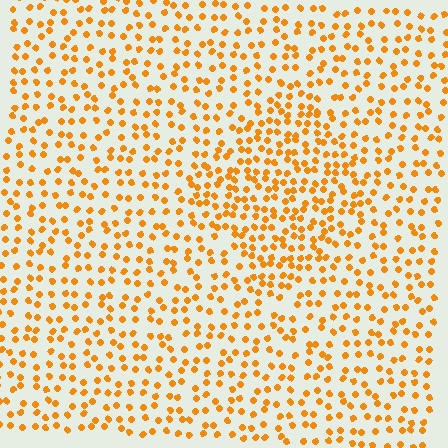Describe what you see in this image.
The image contains small orange elements arranged at two different densities. A diamond-shaped region is visible where the elements are more densely packed than the surrounding area.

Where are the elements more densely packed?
The elements are more densely packed inside the diamond boundary.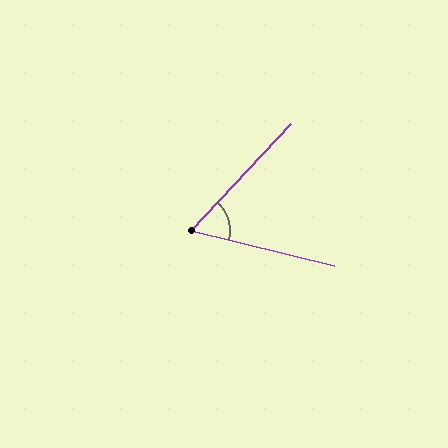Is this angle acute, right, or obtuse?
It is acute.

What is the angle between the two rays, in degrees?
Approximately 61 degrees.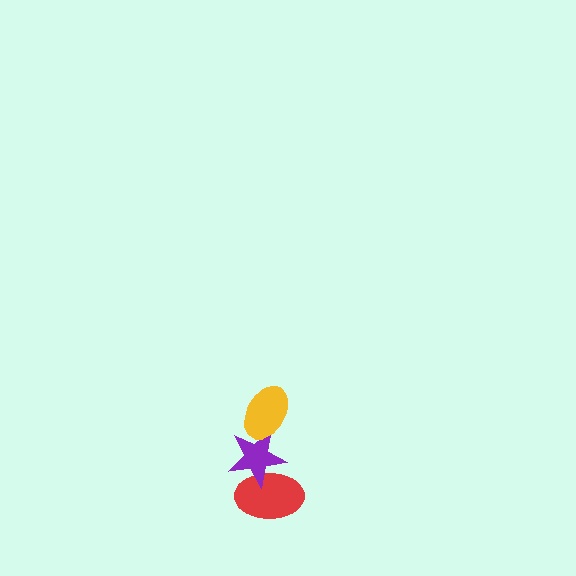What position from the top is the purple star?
The purple star is 2nd from the top.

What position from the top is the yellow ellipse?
The yellow ellipse is 1st from the top.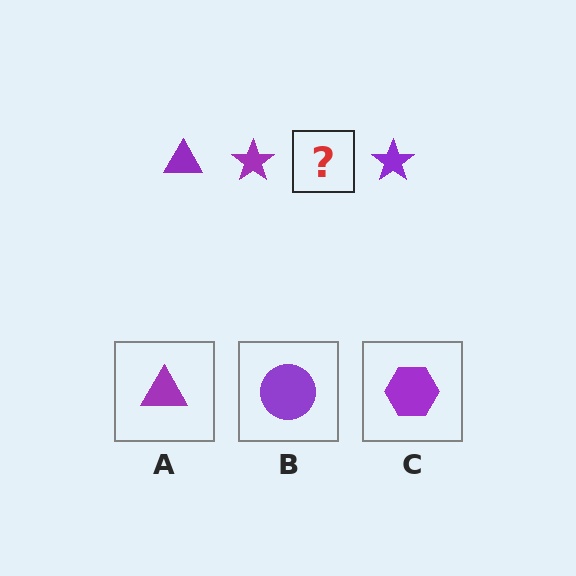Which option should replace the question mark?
Option A.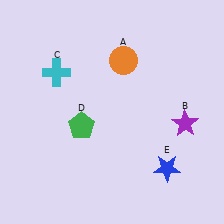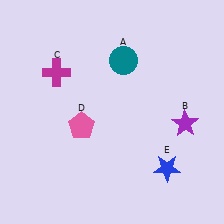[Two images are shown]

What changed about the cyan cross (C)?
In Image 1, C is cyan. In Image 2, it changed to magenta.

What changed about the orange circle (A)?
In Image 1, A is orange. In Image 2, it changed to teal.